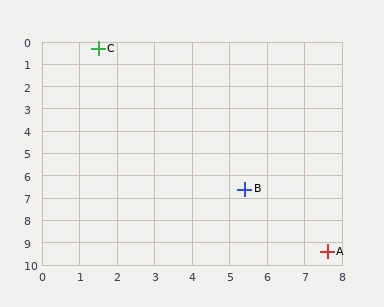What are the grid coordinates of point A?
Point A is at approximately (7.6, 9.4).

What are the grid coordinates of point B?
Point B is at approximately (5.4, 6.6).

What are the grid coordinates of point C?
Point C is at approximately (1.5, 0.3).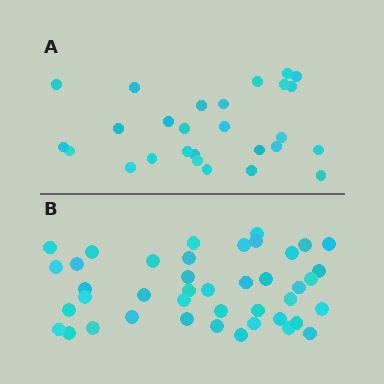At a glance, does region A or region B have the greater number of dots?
Region B (the bottom region) has more dots.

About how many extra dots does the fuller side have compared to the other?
Region B has approximately 15 more dots than region A.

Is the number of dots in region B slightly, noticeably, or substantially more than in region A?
Region B has substantially more. The ratio is roughly 1.6 to 1.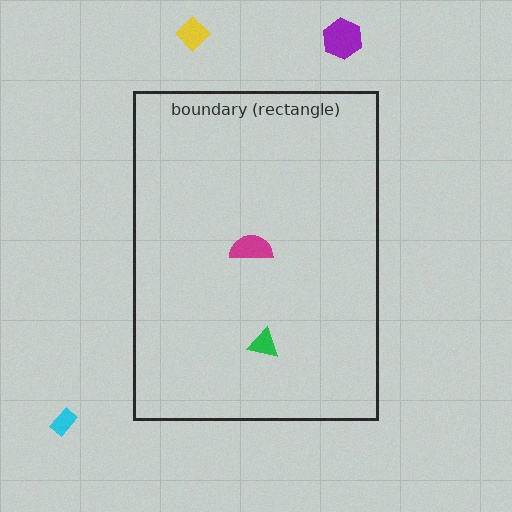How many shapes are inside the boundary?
2 inside, 3 outside.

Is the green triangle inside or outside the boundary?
Inside.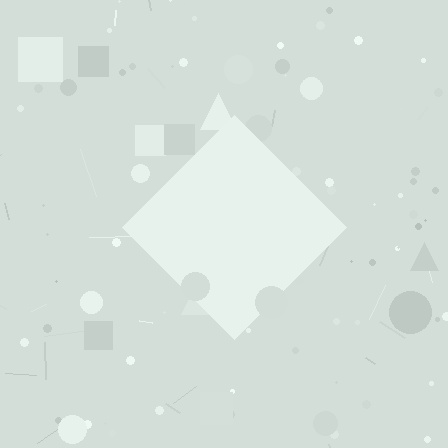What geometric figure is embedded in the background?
A diamond is embedded in the background.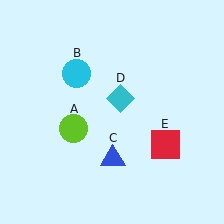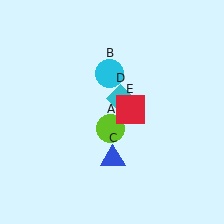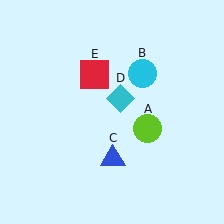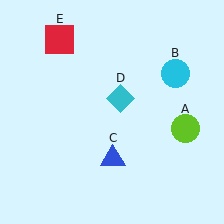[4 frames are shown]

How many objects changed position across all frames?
3 objects changed position: lime circle (object A), cyan circle (object B), red square (object E).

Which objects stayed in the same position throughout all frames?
Blue triangle (object C) and cyan diamond (object D) remained stationary.